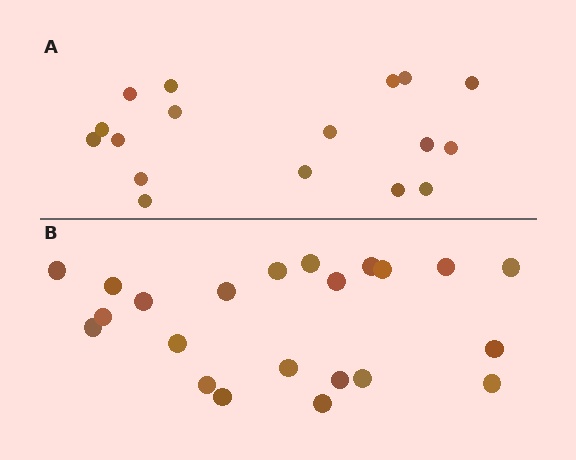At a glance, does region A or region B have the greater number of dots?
Region B (the bottom region) has more dots.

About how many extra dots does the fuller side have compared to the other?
Region B has about 5 more dots than region A.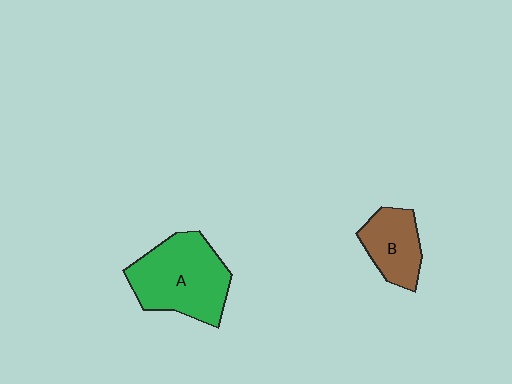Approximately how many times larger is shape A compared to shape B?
Approximately 1.8 times.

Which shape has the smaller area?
Shape B (brown).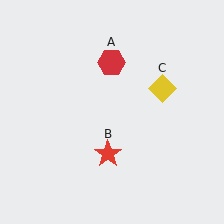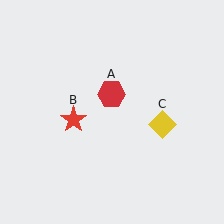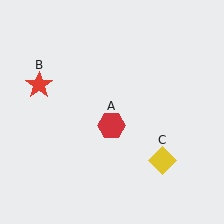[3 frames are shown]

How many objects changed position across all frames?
3 objects changed position: red hexagon (object A), red star (object B), yellow diamond (object C).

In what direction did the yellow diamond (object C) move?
The yellow diamond (object C) moved down.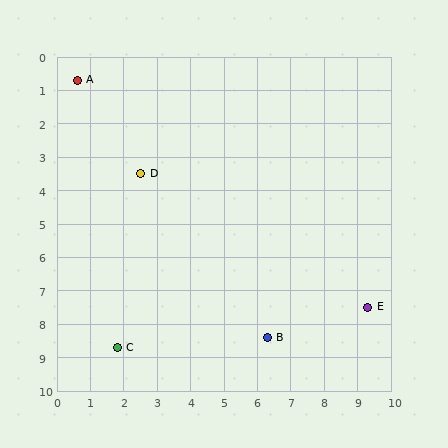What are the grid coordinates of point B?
Point B is at approximately (6.3, 8.4).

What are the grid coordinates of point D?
Point D is at approximately (2.5, 3.5).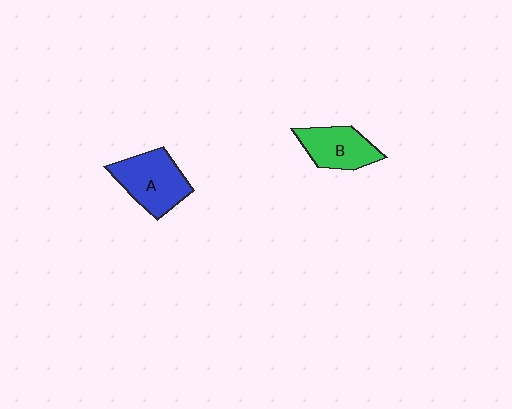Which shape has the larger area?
Shape A (blue).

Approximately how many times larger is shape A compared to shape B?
Approximately 1.2 times.